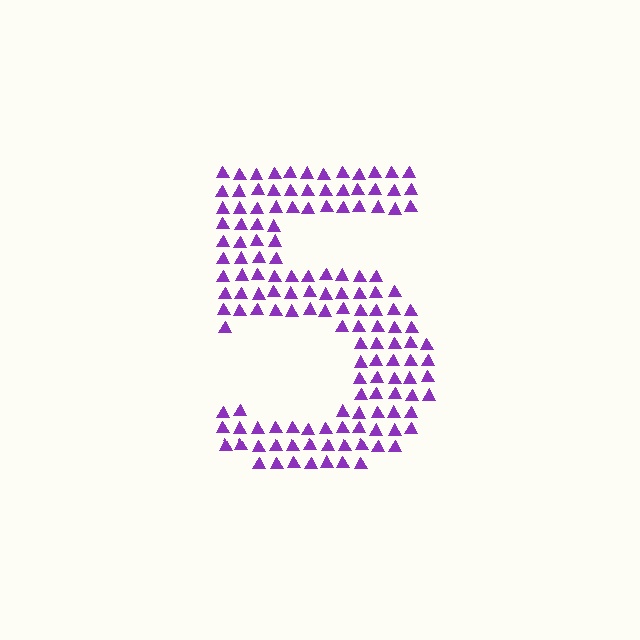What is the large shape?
The large shape is the digit 5.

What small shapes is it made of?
It is made of small triangles.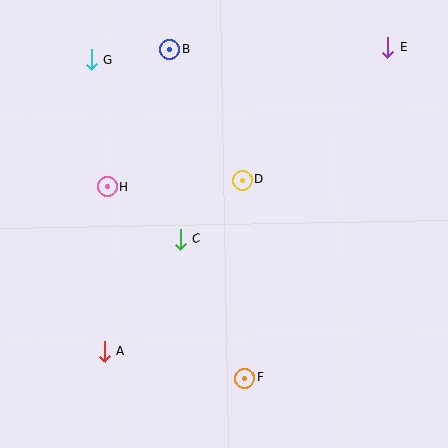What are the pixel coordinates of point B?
Point B is at (170, 49).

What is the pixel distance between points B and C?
The distance between B and C is 190 pixels.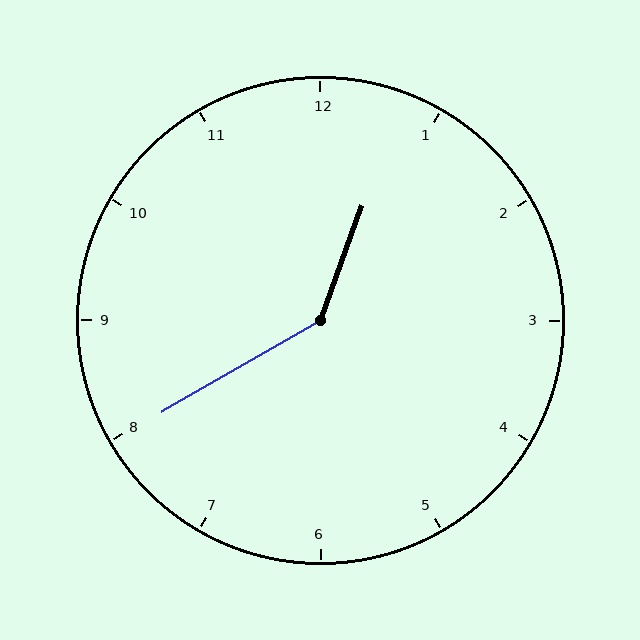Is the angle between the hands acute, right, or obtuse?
It is obtuse.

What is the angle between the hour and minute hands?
Approximately 140 degrees.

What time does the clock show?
12:40.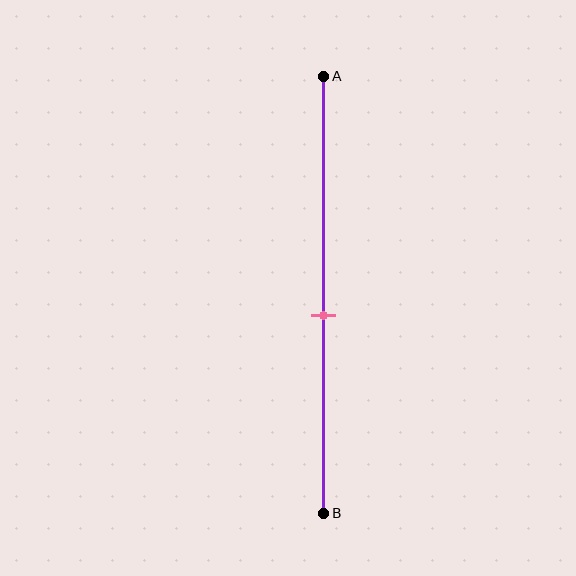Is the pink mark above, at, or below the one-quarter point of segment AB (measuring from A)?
The pink mark is below the one-quarter point of segment AB.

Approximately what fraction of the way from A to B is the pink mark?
The pink mark is approximately 55% of the way from A to B.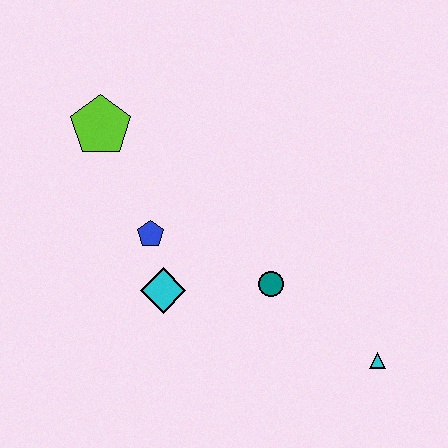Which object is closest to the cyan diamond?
The blue pentagon is closest to the cyan diamond.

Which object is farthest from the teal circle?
The lime pentagon is farthest from the teal circle.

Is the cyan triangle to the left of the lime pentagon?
No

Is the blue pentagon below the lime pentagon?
Yes